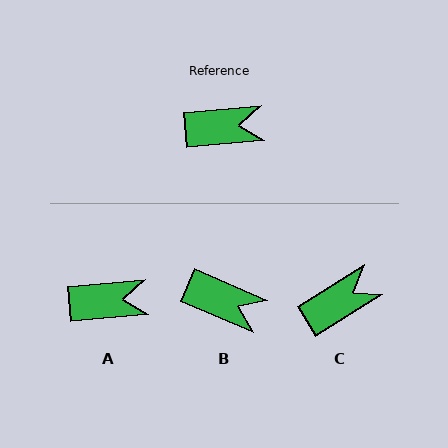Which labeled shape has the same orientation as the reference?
A.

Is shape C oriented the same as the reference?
No, it is off by about 27 degrees.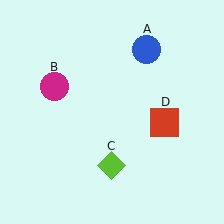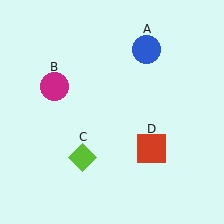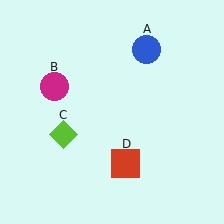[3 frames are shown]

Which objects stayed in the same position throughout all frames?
Blue circle (object A) and magenta circle (object B) remained stationary.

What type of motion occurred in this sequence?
The lime diamond (object C), red square (object D) rotated clockwise around the center of the scene.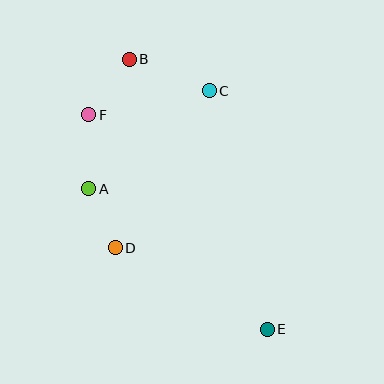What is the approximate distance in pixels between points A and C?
The distance between A and C is approximately 155 pixels.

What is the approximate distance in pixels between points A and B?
The distance between A and B is approximately 136 pixels.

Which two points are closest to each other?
Points A and D are closest to each other.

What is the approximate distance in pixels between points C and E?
The distance between C and E is approximately 246 pixels.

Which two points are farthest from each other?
Points B and E are farthest from each other.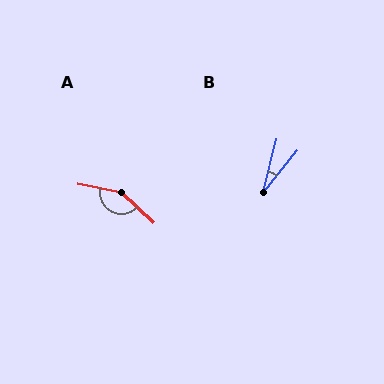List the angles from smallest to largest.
B (25°), A (148°).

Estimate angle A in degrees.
Approximately 148 degrees.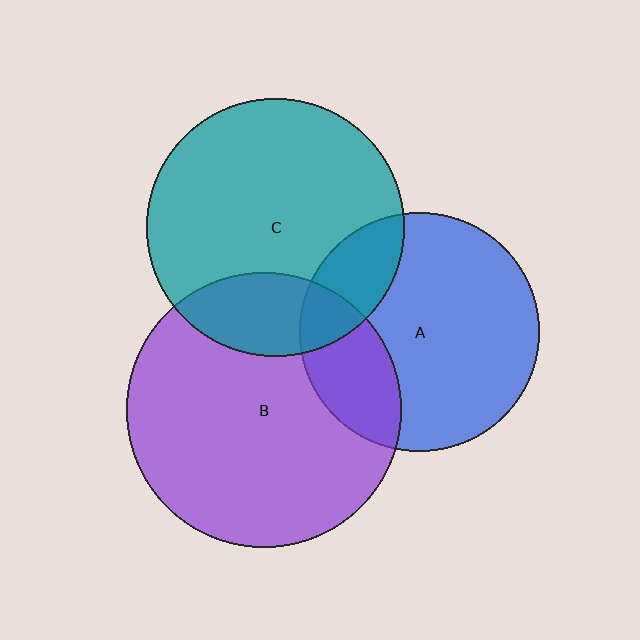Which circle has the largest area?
Circle B (purple).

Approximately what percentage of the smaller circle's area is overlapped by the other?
Approximately 25%.